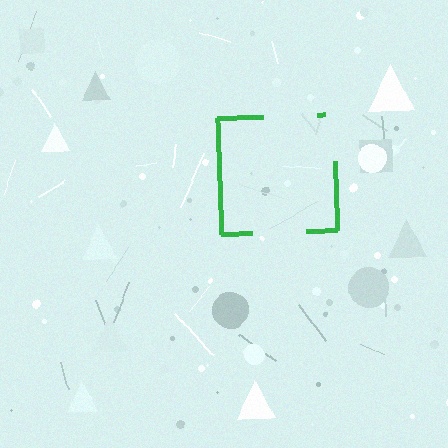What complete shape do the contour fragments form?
The contour fragments form a square.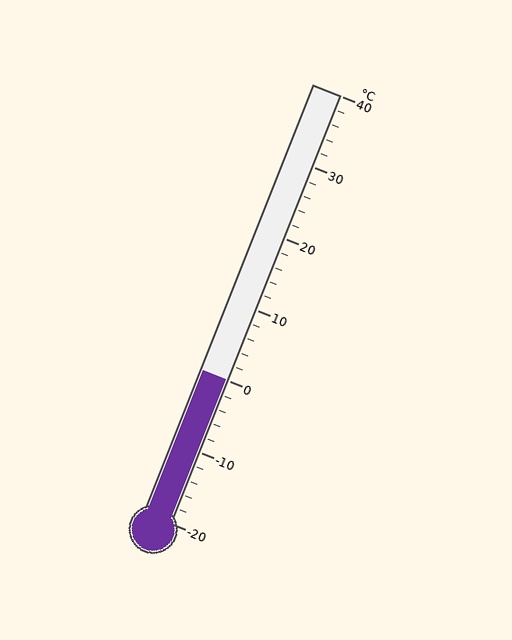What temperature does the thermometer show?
The thermometer shows approximately 0°C.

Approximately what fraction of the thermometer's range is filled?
The thermometer is filled to approximately 35% of its range.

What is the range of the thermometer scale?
The thermometer scale ranges from -20°C to 40°C.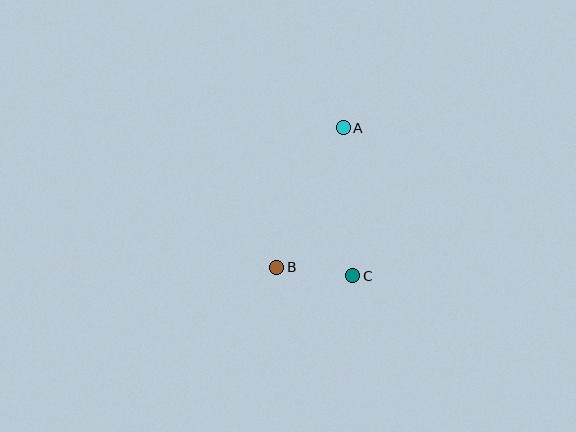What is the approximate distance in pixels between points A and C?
The distance between A and C is approximately 149 pixels.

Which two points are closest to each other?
Points B and C are closest to each other.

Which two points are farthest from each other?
Points A and B are farthest from each other.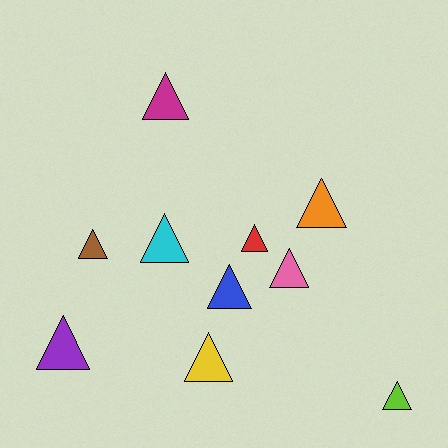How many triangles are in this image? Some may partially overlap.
There are 10 triangles.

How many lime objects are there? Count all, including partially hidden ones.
There is 1 lime object.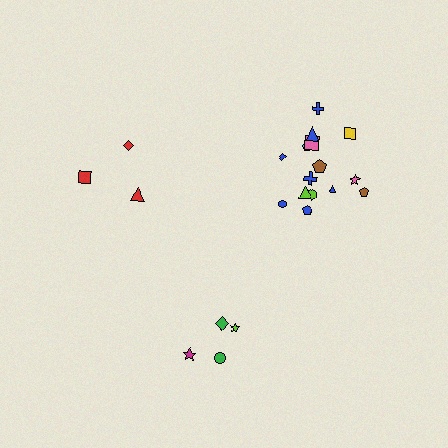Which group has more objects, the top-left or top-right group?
The top-right group.